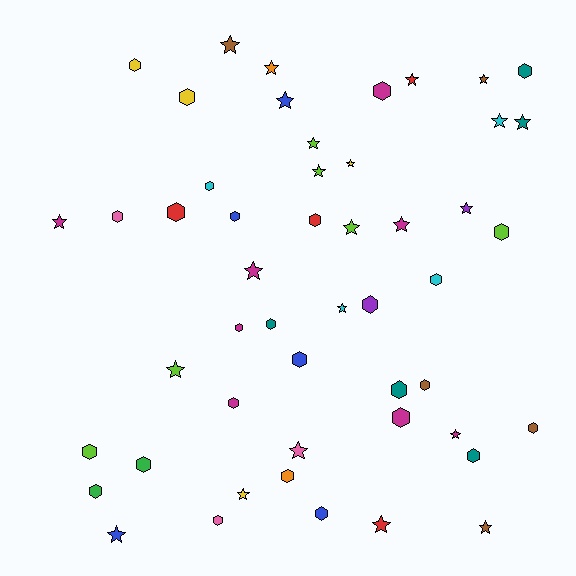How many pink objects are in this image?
There are 3 pink objects.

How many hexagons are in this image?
There are 27 hexagons.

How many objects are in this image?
There are 50 objects.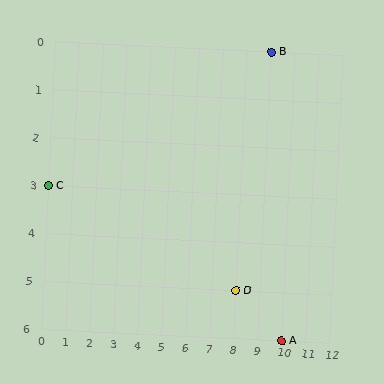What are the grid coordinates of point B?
Point B is at grid coordinates (9, 0).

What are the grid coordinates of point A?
Point A is at grid coordinates (10, 6).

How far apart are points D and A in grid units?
Points D and A are 2 columns and 1 row apart (about 2.2 grid units diagonally).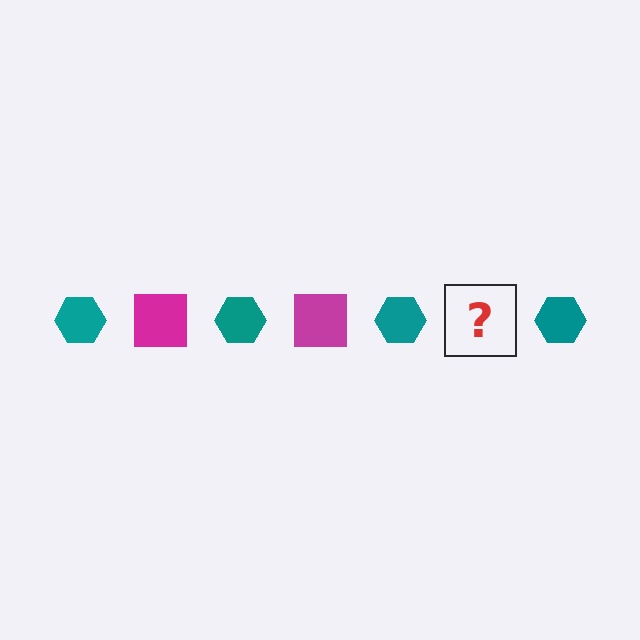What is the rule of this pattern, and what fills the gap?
The rule is that the pattern alternates between teal hexagon and magenta square. The gap should be filled with a magenta square.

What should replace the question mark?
The question mark should be replaced with a magenta square.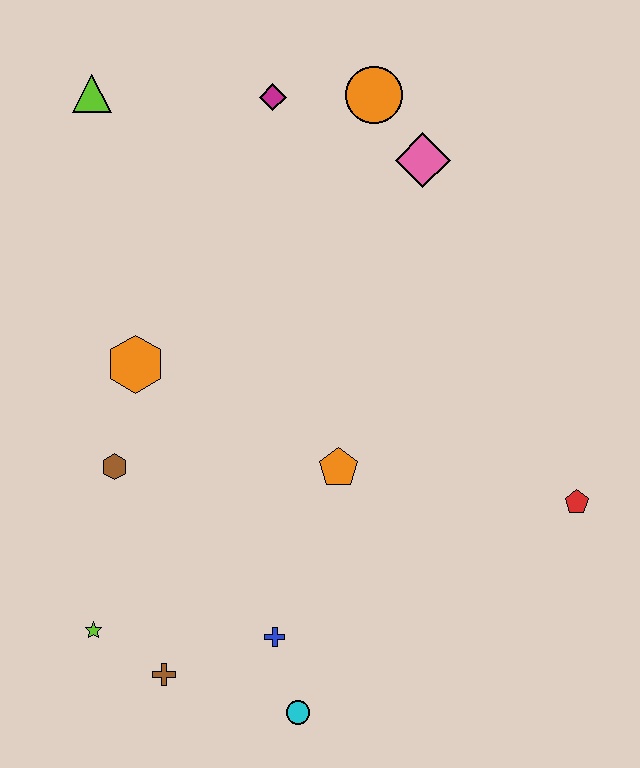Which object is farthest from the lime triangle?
The cyan circle is farthest from the lime triangle.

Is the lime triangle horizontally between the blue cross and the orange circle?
No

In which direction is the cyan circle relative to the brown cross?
The cyan circle is to the right of the brown cross.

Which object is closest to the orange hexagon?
The brown hexagon is closest to the orange hexagon.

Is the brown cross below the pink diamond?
Yes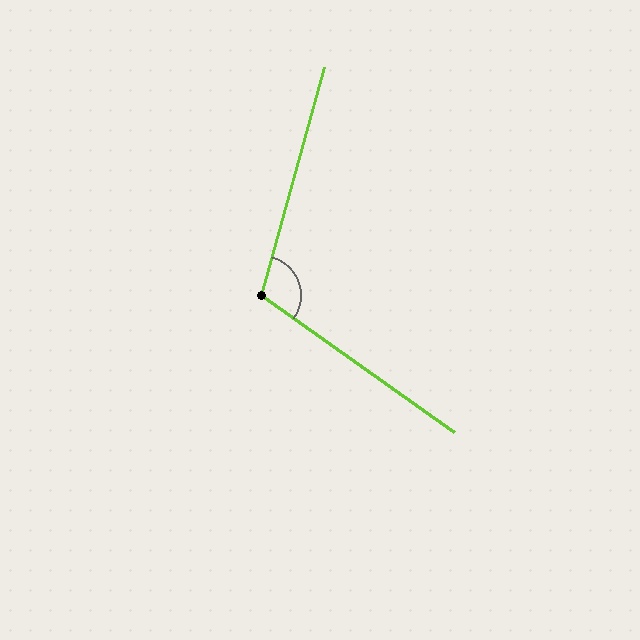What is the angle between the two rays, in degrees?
Approximately 110 degrees.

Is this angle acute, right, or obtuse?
It is obtuse.